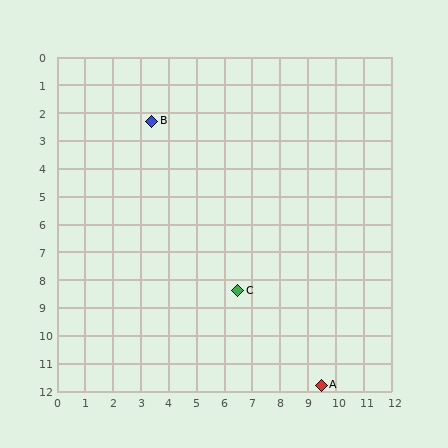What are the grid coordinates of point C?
Point C is at approximately (6.5, 8.4).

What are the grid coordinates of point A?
Point A is at approximately (9.5, 11.8).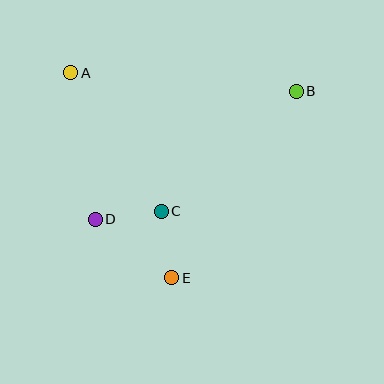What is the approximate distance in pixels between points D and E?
The distance between D and E is approximately 96 pixels.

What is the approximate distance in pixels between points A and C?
The distance between A and C is approximately 165 pixels.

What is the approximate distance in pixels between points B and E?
The distance between B and E is approximately 225 pixels.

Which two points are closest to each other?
Points C and D are closest to each other.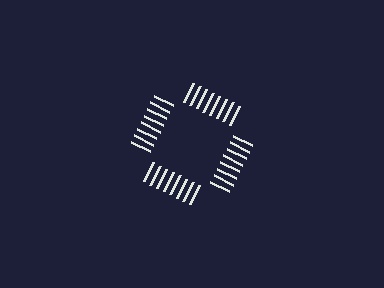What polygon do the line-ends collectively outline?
An illusory square — the line segments terminate on its edges but no continuous stroke is drawn.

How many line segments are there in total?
32 — 8 along each of the 4 edges.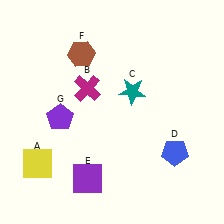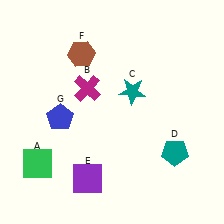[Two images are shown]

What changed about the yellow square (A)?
In Image 1, A is yellow. In Image 2, it changed to green.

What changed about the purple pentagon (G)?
In Image 1, G is purple. In Image 2, it changed to blue.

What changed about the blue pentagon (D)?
In Image 1, D is blue. In Image 2, it changed to teal.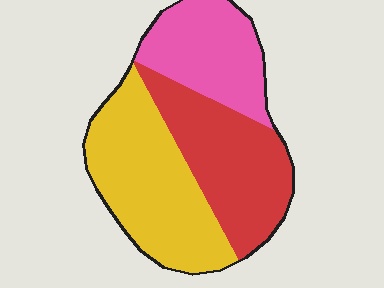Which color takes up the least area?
Pink, at roughly 25%.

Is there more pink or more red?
Red.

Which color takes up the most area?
Yellow, at roughly 40%.